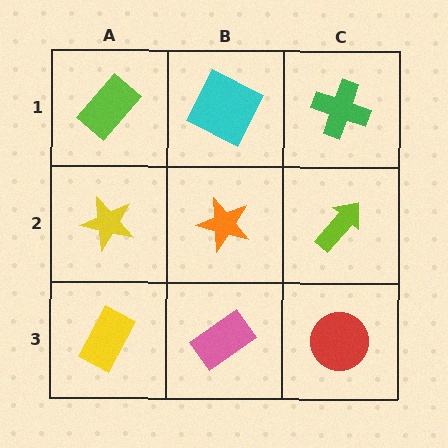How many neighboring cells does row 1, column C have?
2.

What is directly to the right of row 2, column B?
A lime arrow.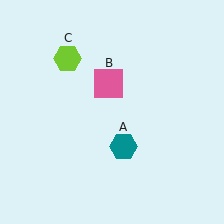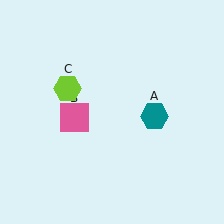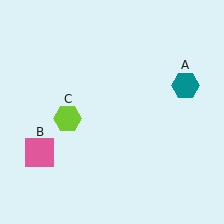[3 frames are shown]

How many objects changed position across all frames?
3 objects changed position: teal hexagon (object A), pink square (object B), lime hexagon (object C).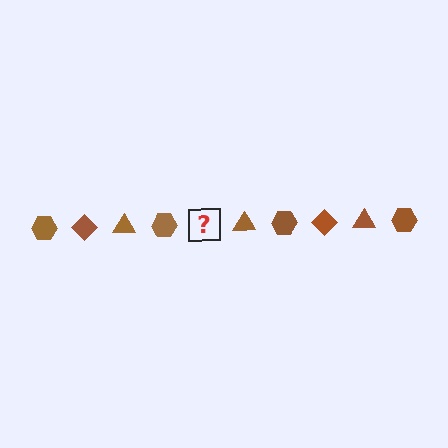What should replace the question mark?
The question mark should be replaced with a brown diamond.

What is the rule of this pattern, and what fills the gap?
The rule is that the pattern cycles through hexagon, diamond, triangle shapes in brown. The gap should be filled with a brown diamond.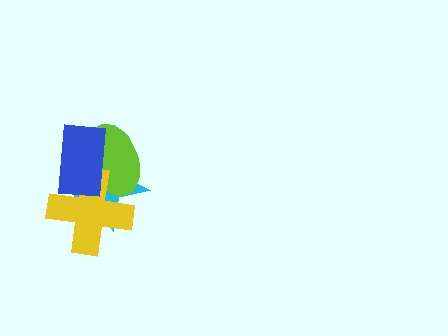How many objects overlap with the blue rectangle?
3 objects overlap with the blue rectangle.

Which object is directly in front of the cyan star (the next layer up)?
The lime ellipse is directly in front of the cyan star.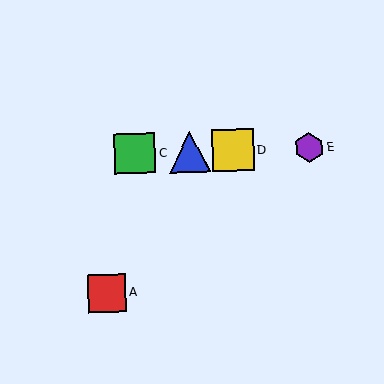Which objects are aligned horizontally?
Objects B, C, D, E are aligned horizontally.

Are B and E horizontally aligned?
Yes, both are at y≈152.